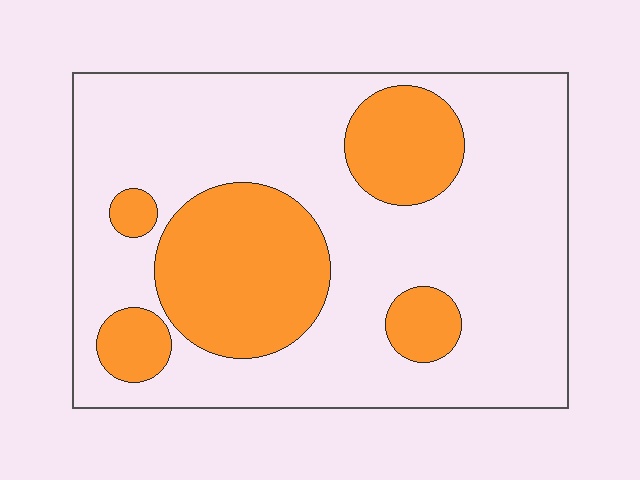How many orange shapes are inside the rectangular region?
5.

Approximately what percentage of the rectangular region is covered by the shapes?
Approximately 30%.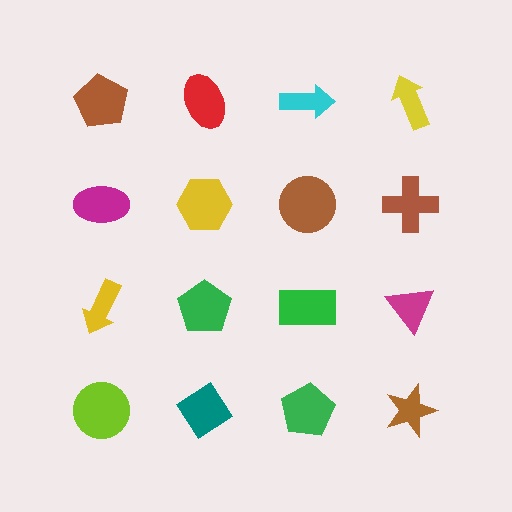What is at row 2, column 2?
A yellow hexagon.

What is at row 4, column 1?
A lime circle.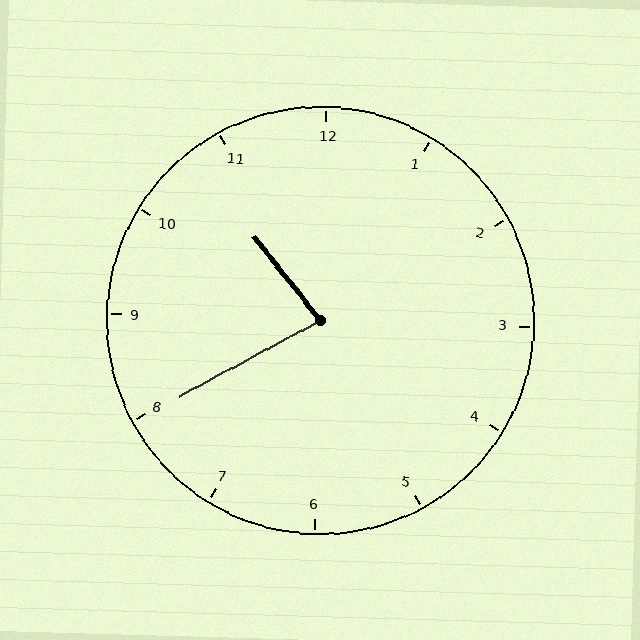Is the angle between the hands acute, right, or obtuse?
It is acute.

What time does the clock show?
10:40.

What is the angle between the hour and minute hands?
Approximately 80 degrees.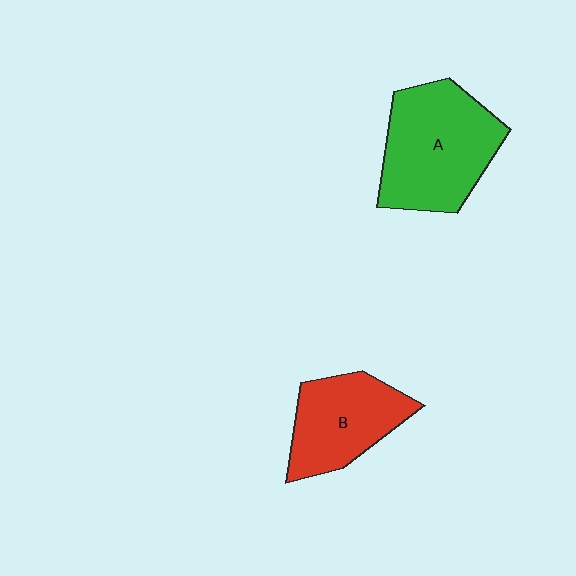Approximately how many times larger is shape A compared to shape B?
Approximately 1.4 times.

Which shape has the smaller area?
Shape B (red).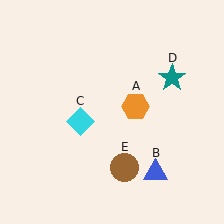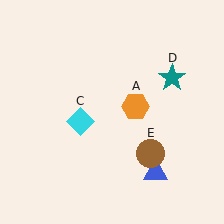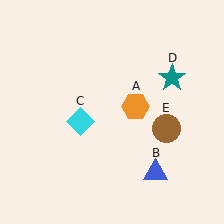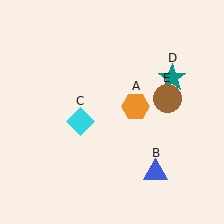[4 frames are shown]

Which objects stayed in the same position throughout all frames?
Orange hexagon (object A) and blue triangle (object B) and cyan diamond (object C) and teal star (object D) remained stationary.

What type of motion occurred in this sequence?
The brown circle (object E) rotated counterclockwise around the center of the scene.